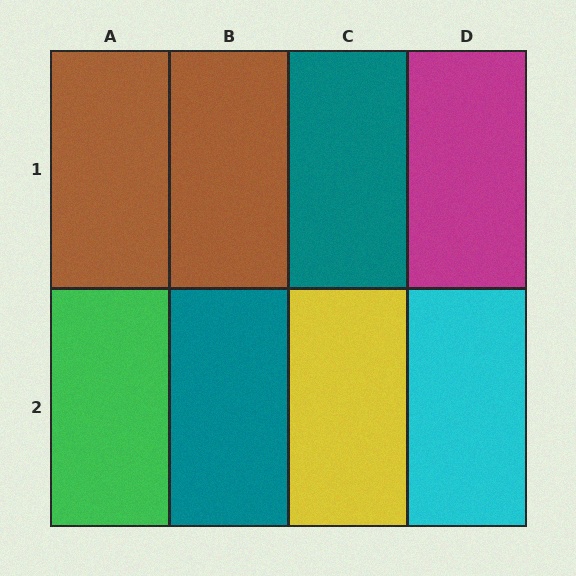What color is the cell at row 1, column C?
Teal.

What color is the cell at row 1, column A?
Brown.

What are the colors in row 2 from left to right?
Green, teal, yellow, cyan.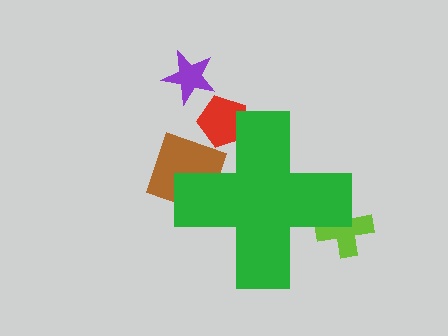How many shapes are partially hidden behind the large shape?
3 shapes are partially hidden.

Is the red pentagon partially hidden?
Yes, the red pentagon is partially hidden behind the green cross.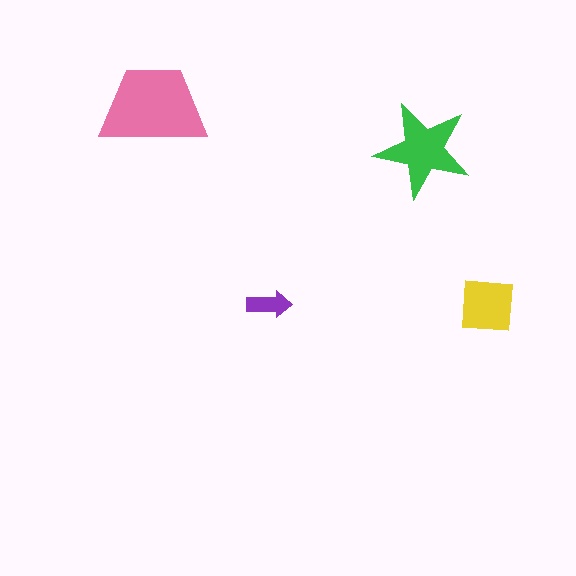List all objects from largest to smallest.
The pink trapezoid, the green star, the yellow square, the purple arrow.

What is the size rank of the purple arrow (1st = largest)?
4th.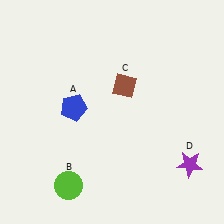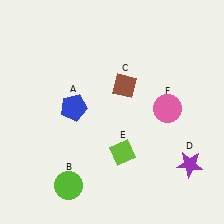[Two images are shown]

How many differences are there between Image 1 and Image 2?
There are 2 differences between the two images.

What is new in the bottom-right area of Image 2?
A lime diamond (E) was added in the bottom-right area of Image 2.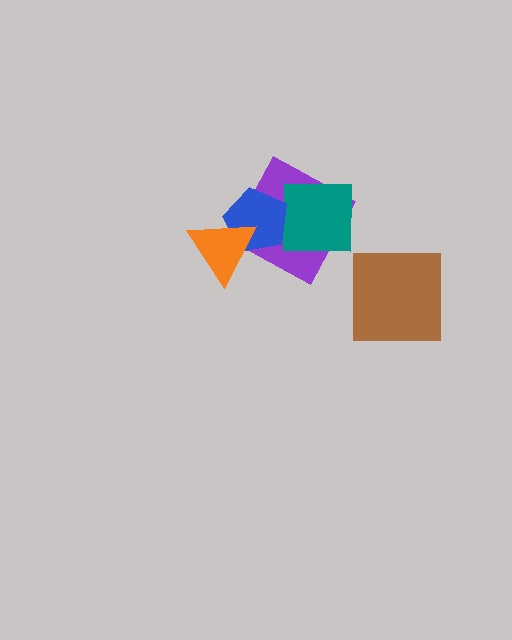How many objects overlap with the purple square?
3 objects overlap with the purple square.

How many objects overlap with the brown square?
0 objects overlap with the brown square.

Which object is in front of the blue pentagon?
The orange triangle is in front of the blue pentagon.